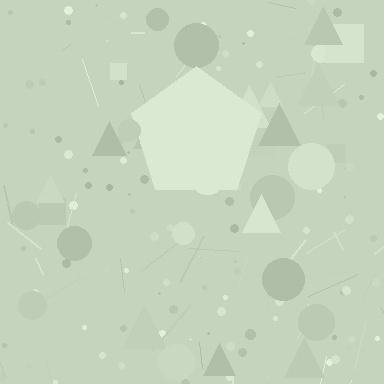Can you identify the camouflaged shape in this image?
The camouflaged shape is a pentagon.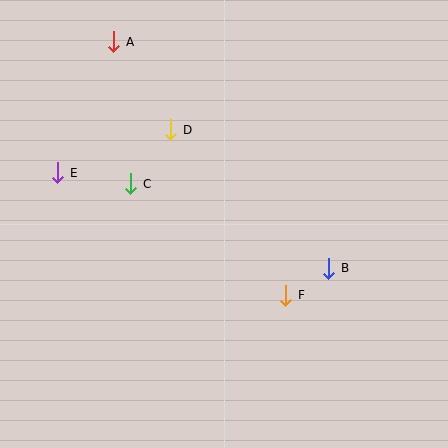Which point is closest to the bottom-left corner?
Point E is closest to the bottom-left corner.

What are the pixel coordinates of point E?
Point E is at (58, 173).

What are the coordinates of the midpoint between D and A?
The midpoint between D and A is at (142, 86).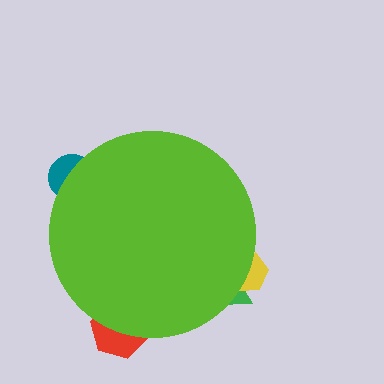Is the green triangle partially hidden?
Yes, the green triangle is partially hidden behind the lime circle.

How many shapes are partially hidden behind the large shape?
4 shapes are partially hidden.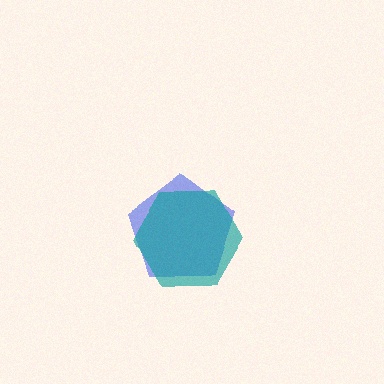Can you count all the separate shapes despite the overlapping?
Yes, there are 2 separate shapes.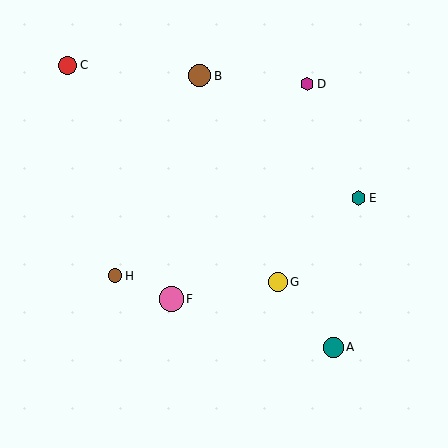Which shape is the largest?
The pink circle (labeled F) is the largest.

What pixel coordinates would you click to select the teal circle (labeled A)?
Click at (333, 347) to select the teal circle A.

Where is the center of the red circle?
The center of the red circle is at (68, 65).